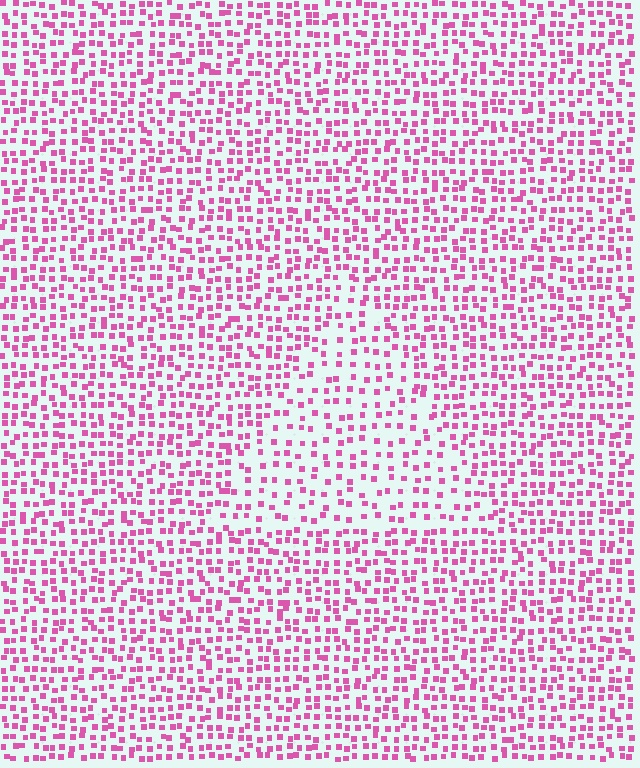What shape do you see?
I see a triangle.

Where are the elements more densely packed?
The elements are more densely packed outside the triangle boundary.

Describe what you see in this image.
The image contains small pink elements arranged at two different densities. A triangle-shaped region is visible where the elements are less densely packed than the surrounding area.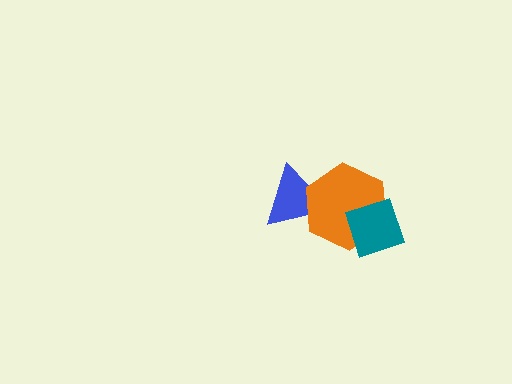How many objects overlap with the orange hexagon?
2 objects overlap with the orange hexagon.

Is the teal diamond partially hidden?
No, no other shape covers it.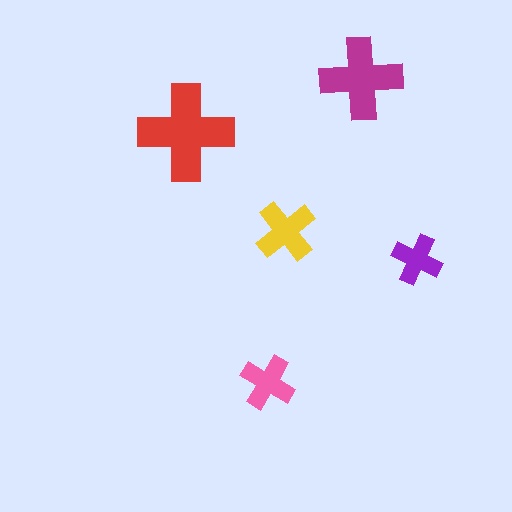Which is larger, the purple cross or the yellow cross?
The yellow one.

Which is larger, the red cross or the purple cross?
The red one.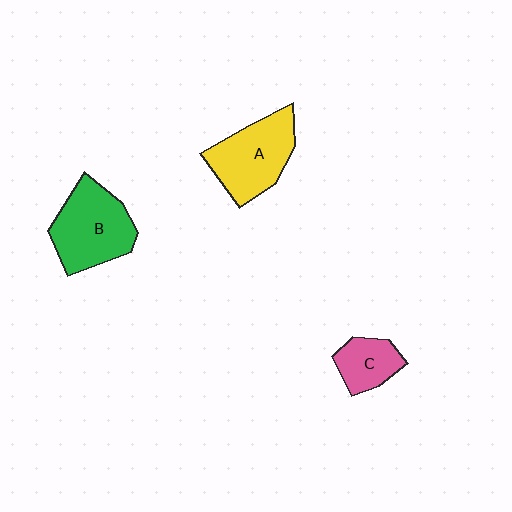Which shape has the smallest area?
Shape C (pink).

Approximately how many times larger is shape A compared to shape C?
Approximately 1.9 times.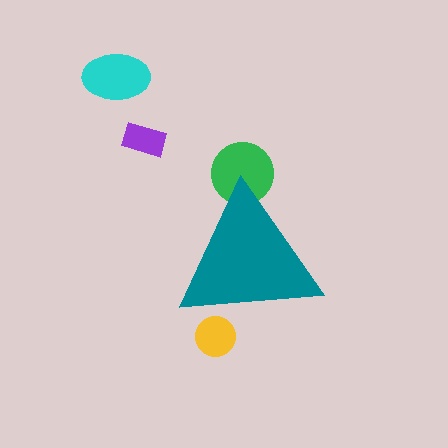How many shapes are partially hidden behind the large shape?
2 shapes are partially hidden.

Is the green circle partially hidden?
Yes, the green circle is partially hidden behind the teal triangle.